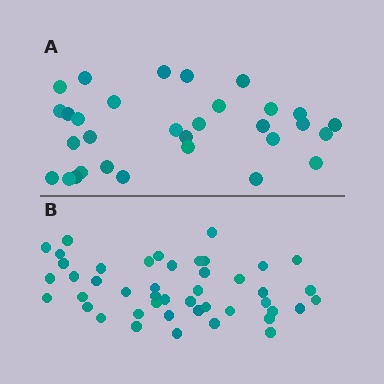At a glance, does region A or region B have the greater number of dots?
Region B (the bottom region) has more dots.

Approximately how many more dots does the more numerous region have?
Region B has approximately 15 more dots than region A.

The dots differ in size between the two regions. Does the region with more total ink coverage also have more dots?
No. Region A has more total ink coverage because its dots are larger, but region B actually contains more individual dots. Total area can be misleading — the number of items is what matters here.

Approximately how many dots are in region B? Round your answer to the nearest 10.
About 40 dots. (The exact count is 45, which rounds to 40.)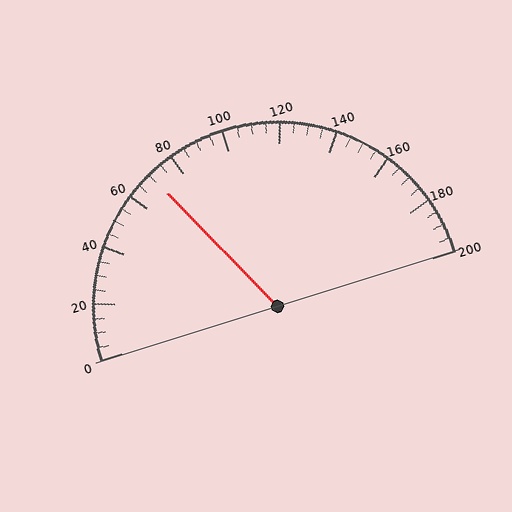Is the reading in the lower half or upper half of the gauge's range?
The reading is in the lower half of the range (0 to 200).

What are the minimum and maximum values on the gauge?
The gauge ranges from 0 to 200.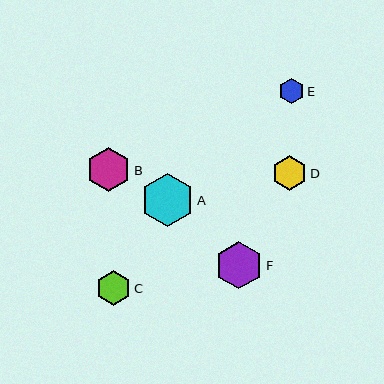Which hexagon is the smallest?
Hexagon E is the smallest with a size of approximately 25 pixels.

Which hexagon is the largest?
Hexagon A is the largest with a size of approximately 53 pixels.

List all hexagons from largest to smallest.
From largest to smallest: A, F, B, D, C, E.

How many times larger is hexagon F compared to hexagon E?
Hexagon F is approximately 1.9 times the size of hexagon E.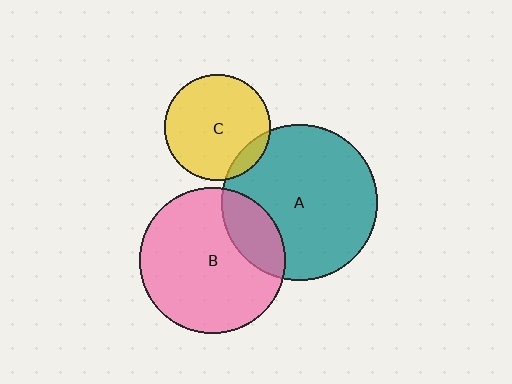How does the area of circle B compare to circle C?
Approximately 1.9 times.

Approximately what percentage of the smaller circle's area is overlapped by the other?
Approximately 10%.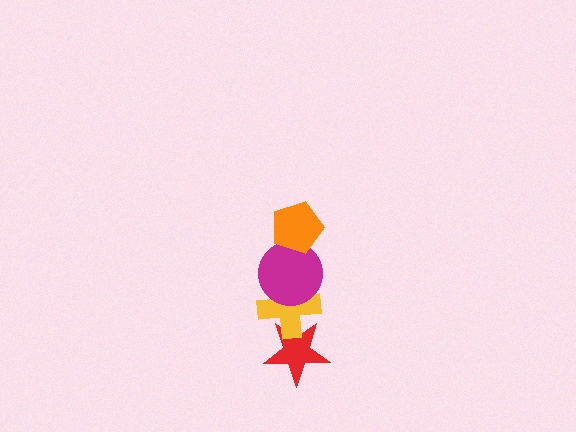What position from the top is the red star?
The red star is 4th from the top.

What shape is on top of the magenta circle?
The orange pentagon is on top of the magenta circle.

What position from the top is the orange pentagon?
The orange pentagon is 1st from the top.